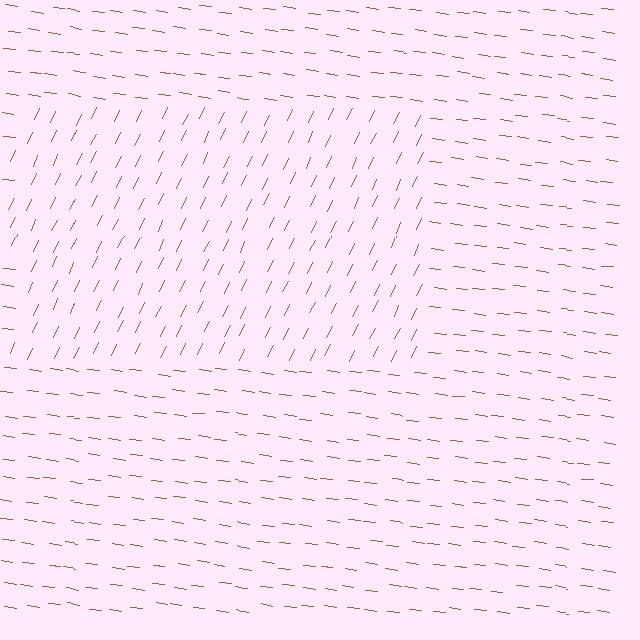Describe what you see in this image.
The image is filled with small brown line segments. A rectangle region in the image has lines oriented differently from the surrounding lines, creating a visible texture boundary.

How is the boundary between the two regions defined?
The boundary is defined purely by a change in line orientation (approximately 72 degrees difference). All lines are the same color and thickness.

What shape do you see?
I see a rectangle.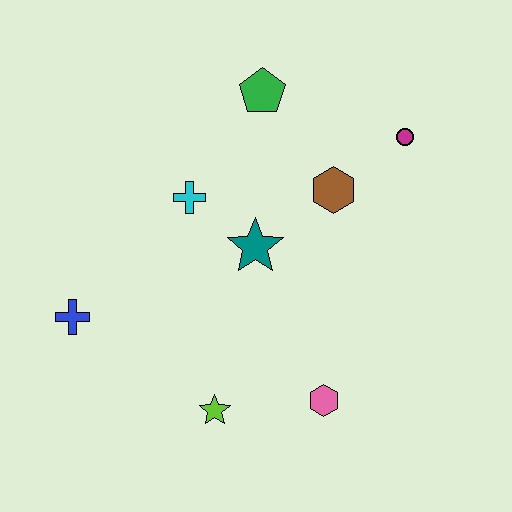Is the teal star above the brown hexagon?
No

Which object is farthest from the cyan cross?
The pink hexagon is farthest from the cyan cross.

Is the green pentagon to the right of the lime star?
Yes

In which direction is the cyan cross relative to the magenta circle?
The cyan cross is to the left of the magenta circle.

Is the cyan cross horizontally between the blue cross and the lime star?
Yes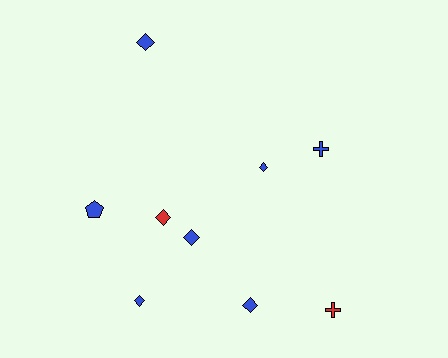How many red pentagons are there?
There are no red pentagons.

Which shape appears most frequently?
Diamond, with 6 objects.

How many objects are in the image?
There are 9 objects.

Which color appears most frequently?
Blue, with 7 objects.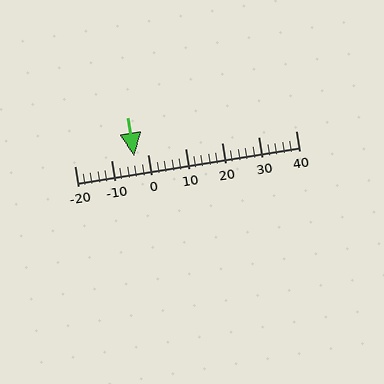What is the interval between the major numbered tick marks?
The major tick marks are spaced 10 units apart.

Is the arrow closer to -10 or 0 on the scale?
The arrow is closer to 0.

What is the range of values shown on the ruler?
The ruler shows values from -20 to 40.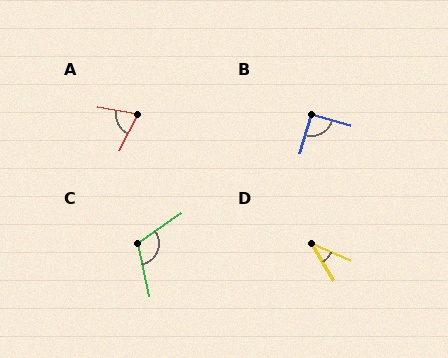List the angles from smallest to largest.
D (35°), A (73°), B (91°), C (113°).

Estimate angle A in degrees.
Approximately 73 degrees.